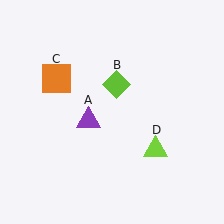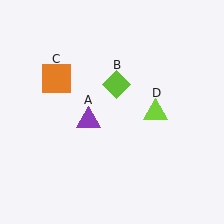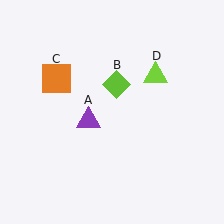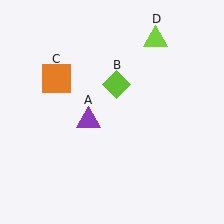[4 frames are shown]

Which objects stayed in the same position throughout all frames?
Purple triangle (object A) and lime diamond (object B) and orange square (object C) remained stationary.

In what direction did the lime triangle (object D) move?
The lime triangle (object D) moved up.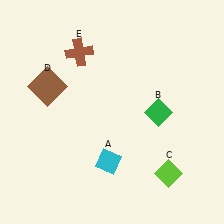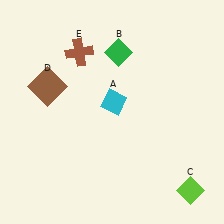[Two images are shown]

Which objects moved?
The objects that moved are: the cyan diamond (A), the green diamond (B), the lime diamond (C).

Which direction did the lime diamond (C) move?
The lime diamond (C) moved right.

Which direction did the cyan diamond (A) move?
The cyan diamond (A) moved up.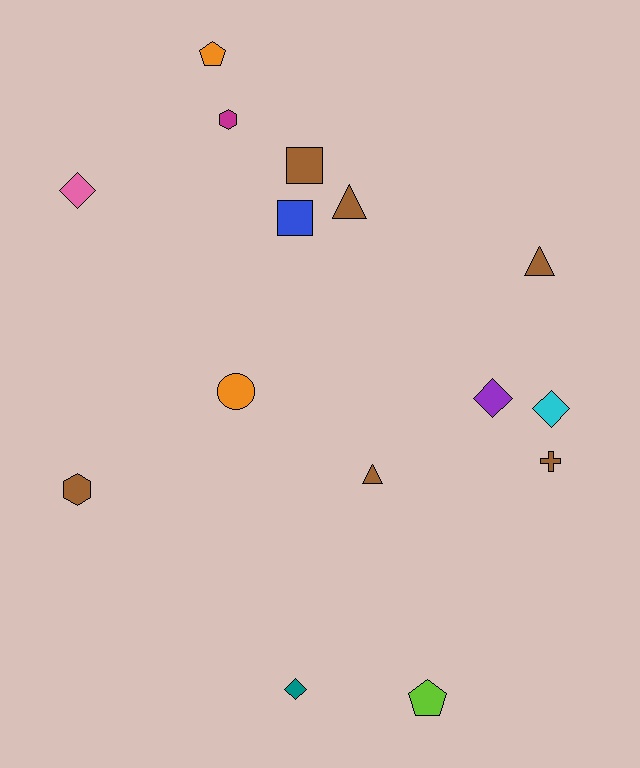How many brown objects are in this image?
There are 6 brown objects.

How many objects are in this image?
There are 15 objects.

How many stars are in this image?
There are no stars.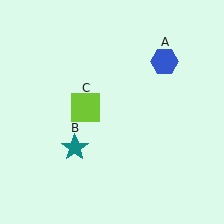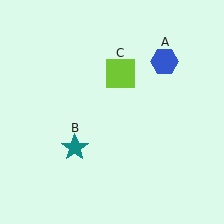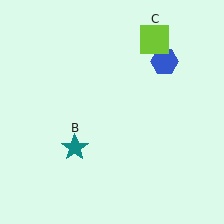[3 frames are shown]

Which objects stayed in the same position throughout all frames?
Blue hexagon (object A) and teal star (object B) remained stationary.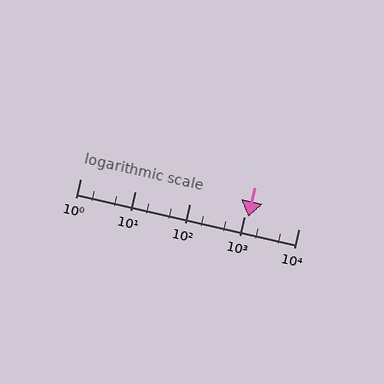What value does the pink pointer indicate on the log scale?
The pointer indicates approximately 1200.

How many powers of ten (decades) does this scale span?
The scale spans 4 decades, from 1 to 10000.